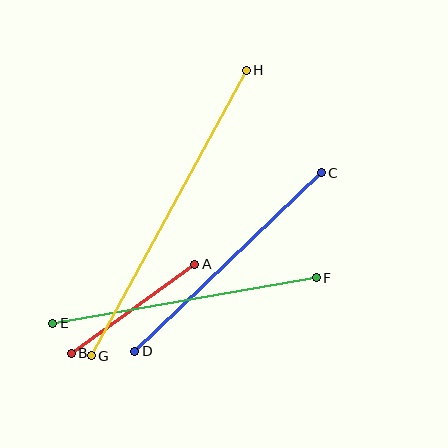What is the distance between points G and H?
The distance is approximately 325 pixels.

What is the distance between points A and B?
The distance is approximately 152 pixels.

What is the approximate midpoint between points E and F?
The midpoint is at approximately (184, 300) pixels.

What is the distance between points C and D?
The distance is approximately 258 pixels.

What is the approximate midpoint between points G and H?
The midpoint is at approximately (169, 213) pixels.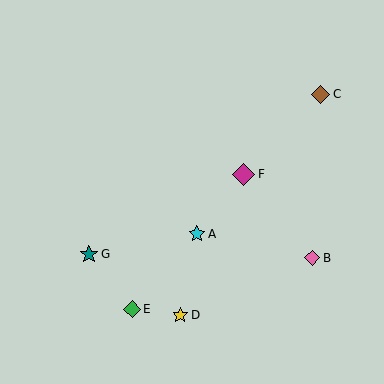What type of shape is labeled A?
Shape A is a cyan star.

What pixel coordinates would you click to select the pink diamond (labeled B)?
Click at (312, 258) to select the pink diamond B.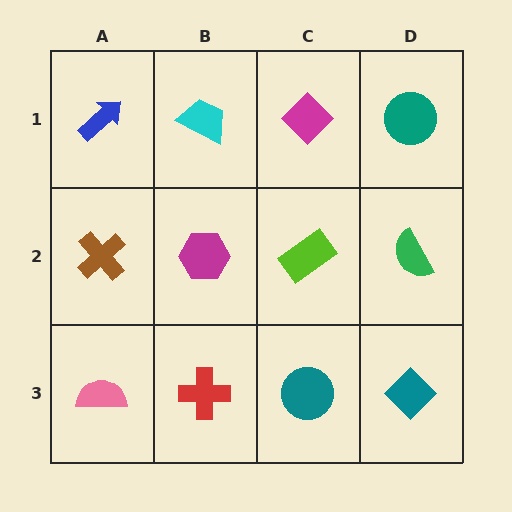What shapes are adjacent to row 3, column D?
A green semicircle (row 2, column D), a teal circle (row 3, column C).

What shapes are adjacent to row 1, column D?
A green semicircle (row 2, column D), a magenta diamond (row 1, column C).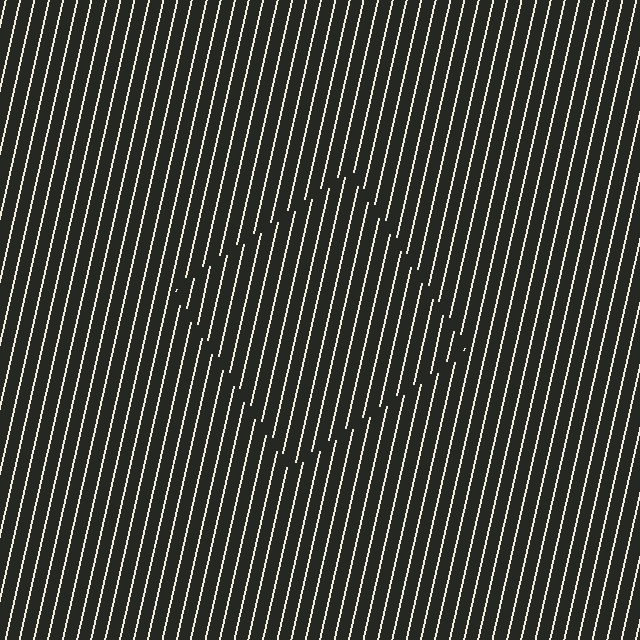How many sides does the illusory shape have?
4 sides — the line-ends trace a square.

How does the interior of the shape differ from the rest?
The interior of the shape contains the same grating, shifted by half a period — the contour is defined by the phase discontinuity where line-ends from the inner and outer gratings abut.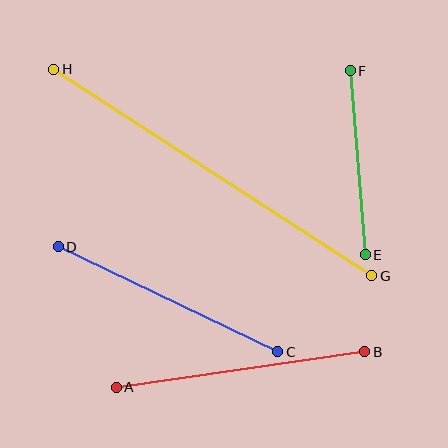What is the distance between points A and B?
The distance is approximately 251 pixels.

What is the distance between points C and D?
The distance is approximately 243 pixels.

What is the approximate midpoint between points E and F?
The midpoint is at approximately (358, 163) pixels.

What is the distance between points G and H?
The distance is approximately 379 pixels.